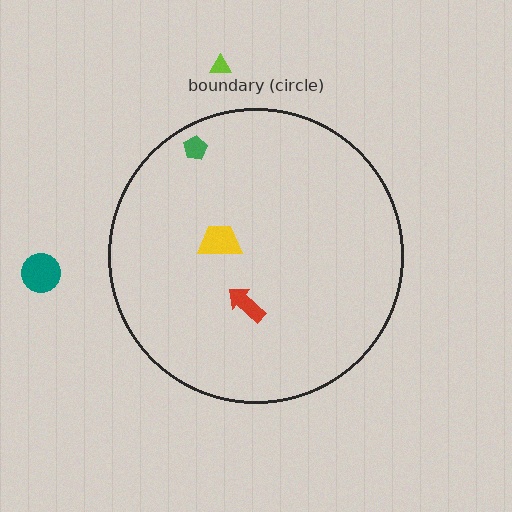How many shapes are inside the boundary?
3 inside, 2 outside.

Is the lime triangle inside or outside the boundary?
Outside.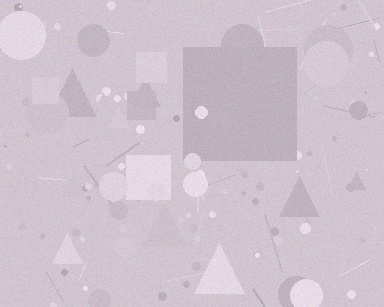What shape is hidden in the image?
A square is hidden in the image.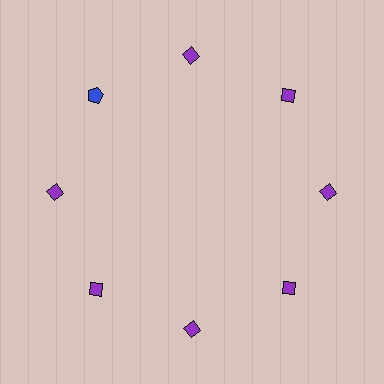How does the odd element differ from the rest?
It differs in both color (blue instead of purple) and shape (pentagon instead of diamond).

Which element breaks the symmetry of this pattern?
The blue pentagon at roughly the 10 o'clock position breaks the symmetry. All other shapes are purple diamonds.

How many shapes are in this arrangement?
There are 8 shapes arranged in a ring pattern.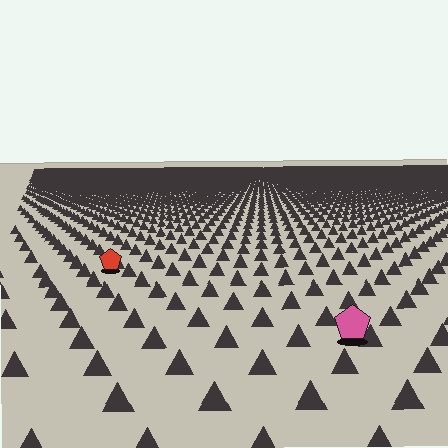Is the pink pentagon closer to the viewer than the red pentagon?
Yes. The pink pentagon is closer — you can tell from the texture gradient: the ground texture is coarser near it.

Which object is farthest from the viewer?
The red pentagon is farthest from the viewer. It appears smaller and the ground texture around it is denser.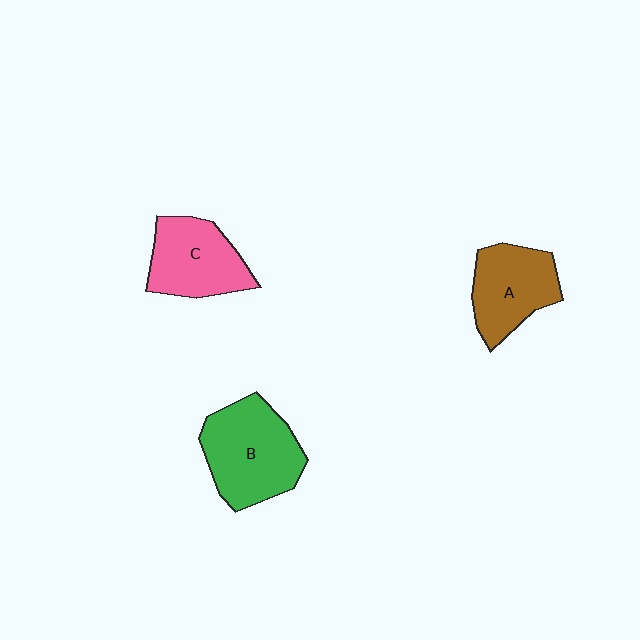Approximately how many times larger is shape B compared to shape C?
Approximately 1.3 times.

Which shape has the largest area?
Shape B (green).